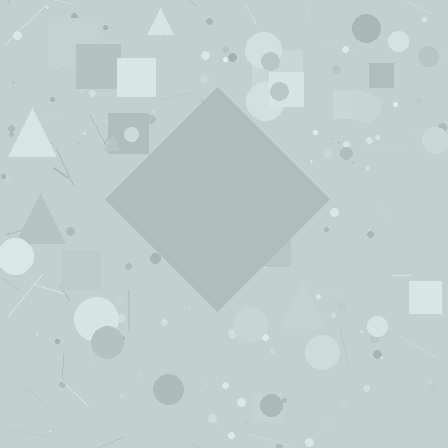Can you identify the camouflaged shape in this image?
The camouflaged shape is a diamond.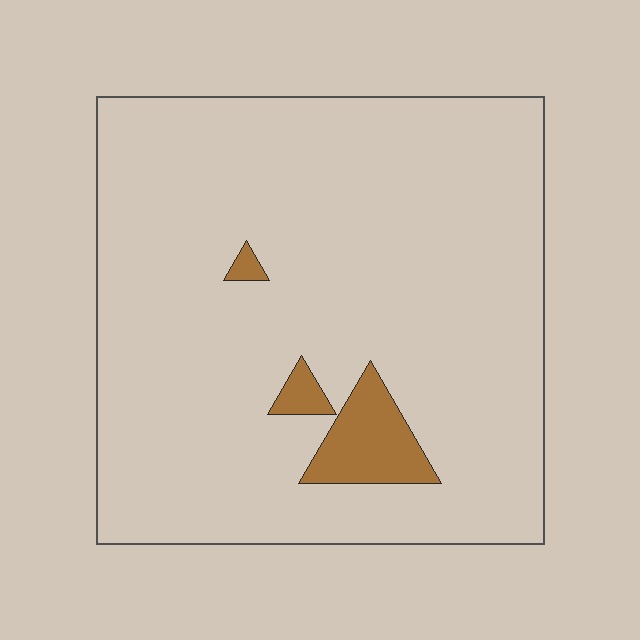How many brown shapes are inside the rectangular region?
3.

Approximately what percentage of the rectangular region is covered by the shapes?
Approximately 5%.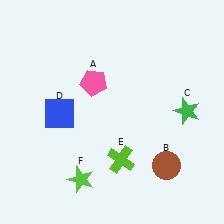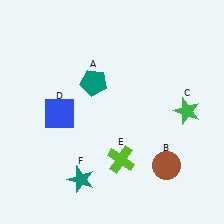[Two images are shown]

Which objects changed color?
A changed from pink to teal. F changed from lime to teal.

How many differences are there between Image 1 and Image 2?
There are 2 differences between the two images.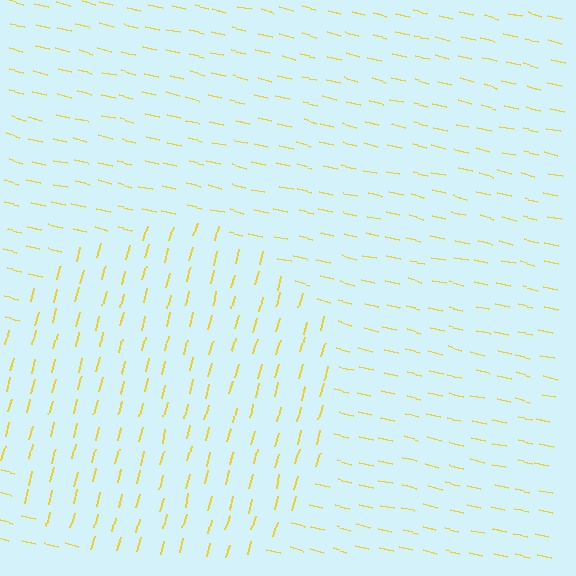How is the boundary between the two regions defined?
The boundary is defined purely by a change in line orientation (approximately 89 degrees difference). All lines are the same color and thickness.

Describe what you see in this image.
The image is filled with small yellow line segments. A circle region in the image has lines oriented differently from the surrounding lines, creating a visible texture boundary.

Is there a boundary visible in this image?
Yes, there is a texture boundary formed by a change in line orientation.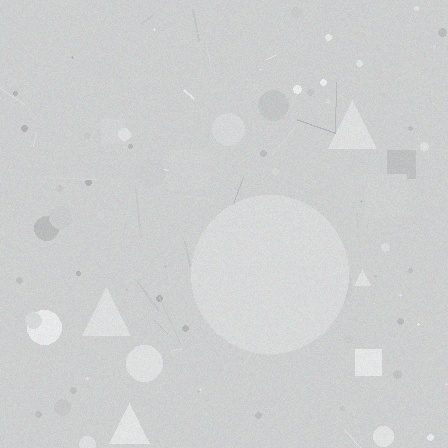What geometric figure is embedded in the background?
A circle is embedded in the background.